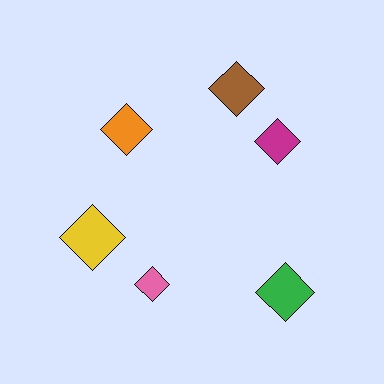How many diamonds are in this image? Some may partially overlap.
There are 6 diamonds.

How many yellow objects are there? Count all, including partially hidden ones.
There is 1 yellow object.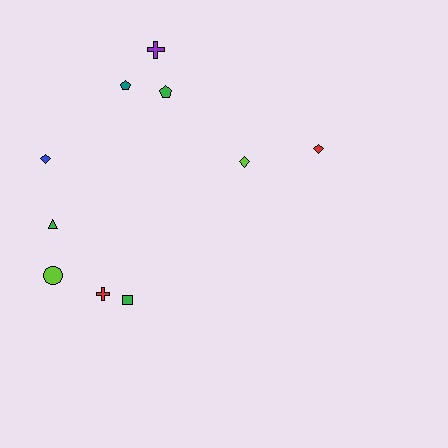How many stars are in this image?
There are no stars.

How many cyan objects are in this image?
There are no cyan objects.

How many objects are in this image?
There are 10 objects.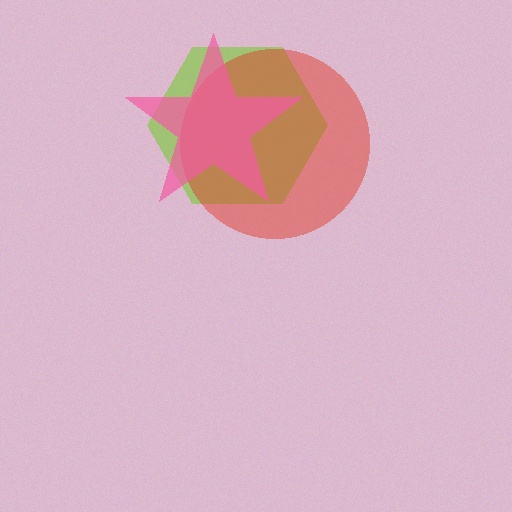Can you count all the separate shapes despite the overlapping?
Yes, there are 3 separate shapes.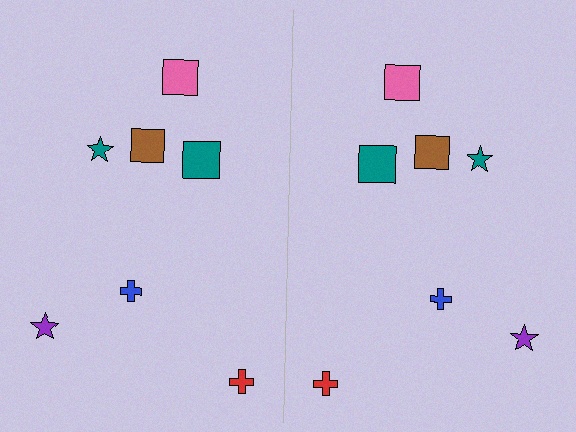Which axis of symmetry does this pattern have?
The pattern has a vertical axis of symmetry running through the center of the image.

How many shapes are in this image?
There are 14 shapes in this image.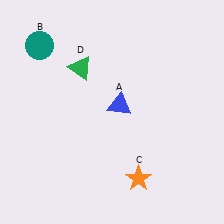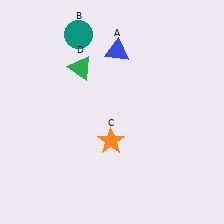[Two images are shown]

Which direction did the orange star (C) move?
The orange star (C) moved up.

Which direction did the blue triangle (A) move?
The blue triangle (A) moved up.